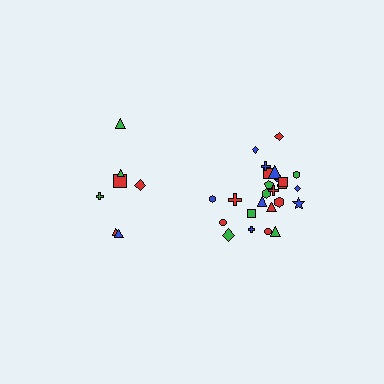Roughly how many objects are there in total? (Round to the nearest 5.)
Roughly 30 objects in total.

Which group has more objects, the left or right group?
The right group.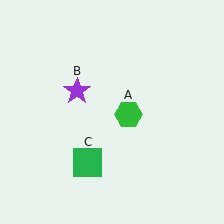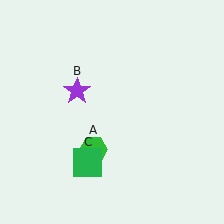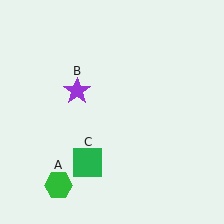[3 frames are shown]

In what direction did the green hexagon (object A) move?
The green hexagon (object A) moved down and to the left.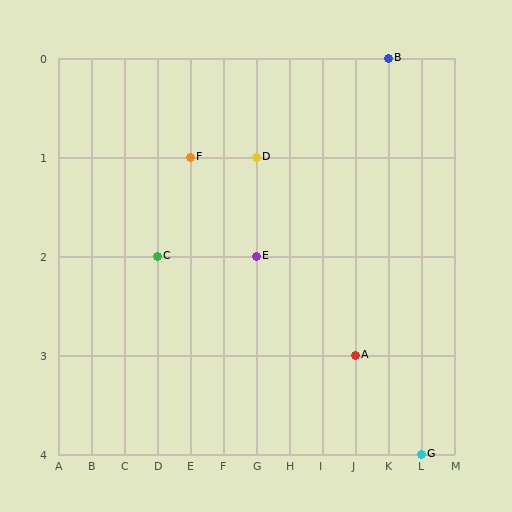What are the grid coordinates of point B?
Point B is at grid coordinates (K, 0).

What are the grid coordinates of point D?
Point D is at grid coordinates (G, 1).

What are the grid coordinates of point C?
Point C is at grid coordinates (D, 2).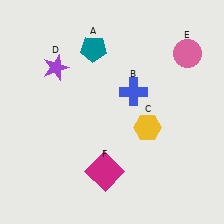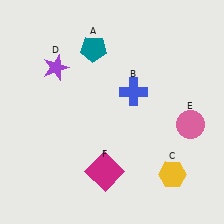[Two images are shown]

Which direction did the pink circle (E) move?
The pink circle (E) moved down.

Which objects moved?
The objects that moved are: the yellow hexagon (C), the pink circle (E).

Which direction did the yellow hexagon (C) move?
The yellow hexagon (C) moved down.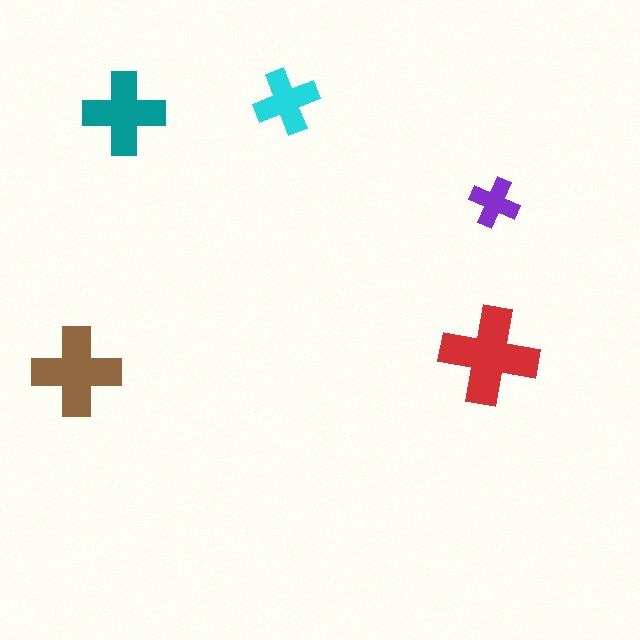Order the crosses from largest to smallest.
the red one, the brown one, the teal one, the cyan one, the purple one.